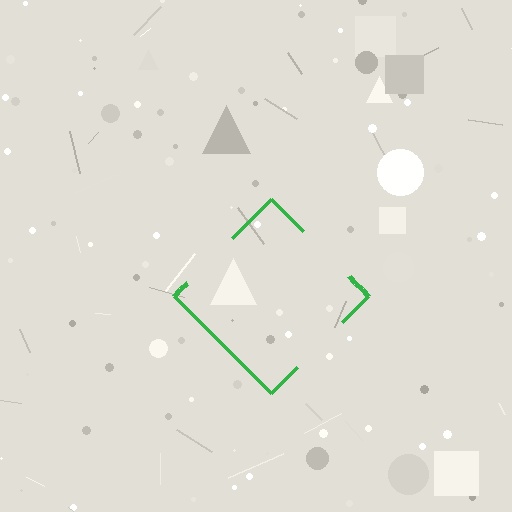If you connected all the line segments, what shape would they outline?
They would outline a diamond.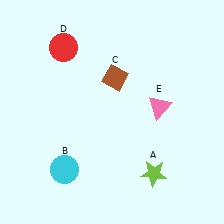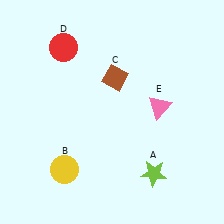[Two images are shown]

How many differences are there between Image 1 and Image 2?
There is 1 difference between the two images.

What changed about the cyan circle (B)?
In Image 1, B is cyan. In Image 2, it changed to yellow.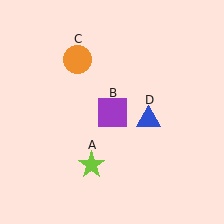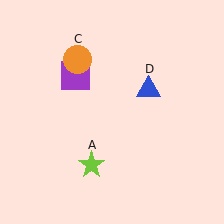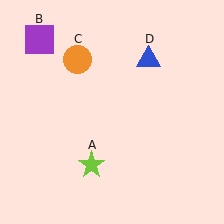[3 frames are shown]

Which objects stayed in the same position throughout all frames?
Lime star (object A) and orange circle (object C) remained stationary.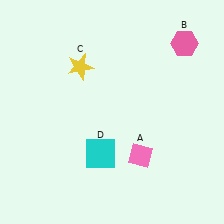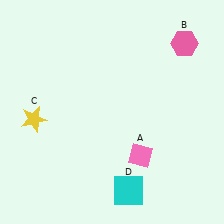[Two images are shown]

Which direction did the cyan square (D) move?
The cyan square (D) moved down.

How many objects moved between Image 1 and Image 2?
2 objects moved between the two images.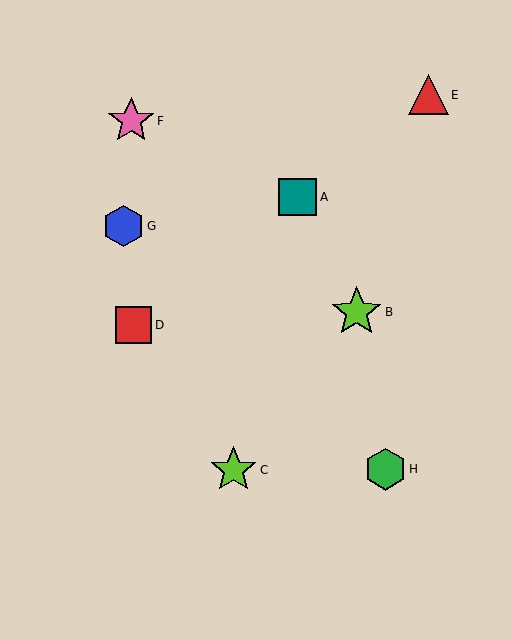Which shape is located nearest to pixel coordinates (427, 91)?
The red triangle (labeled E) at (428, 95) is nearest to that location.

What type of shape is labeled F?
Shape F is a pink star.